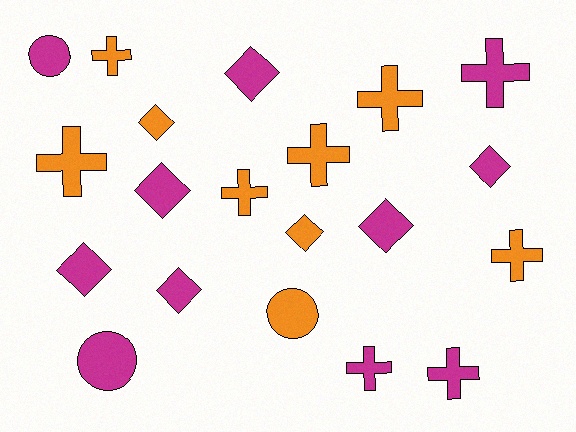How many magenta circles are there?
There are 2 magenta circles.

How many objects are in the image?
There are 20 objects.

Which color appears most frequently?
Magenta, with 11 objects.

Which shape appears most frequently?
Cross, with 9 objects.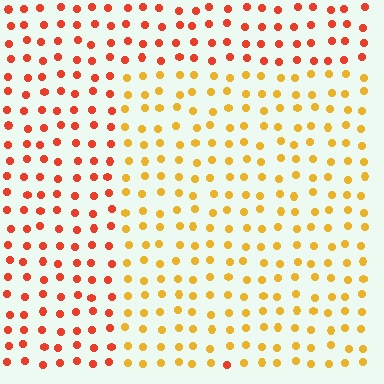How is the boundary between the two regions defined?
The boundary is defined purely by a slight shift in hue (about 37 degrees). Spacing, size, and orientation are identical on both sides.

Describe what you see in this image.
The image is filled with small red elements in a uniform arrangement. A rectangle-shaped region is visible where the elements are tinted to a slightly different hue, forming a subtle color boundary.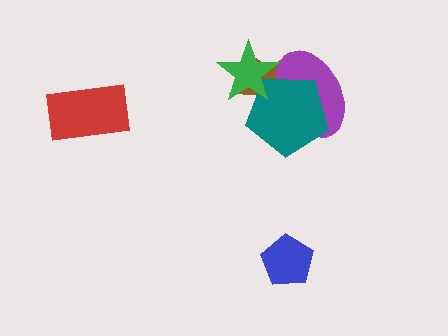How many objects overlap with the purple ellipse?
3 objects overlap with the purple ellipse.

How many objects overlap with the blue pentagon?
0 objects overlap with the blue pentagon.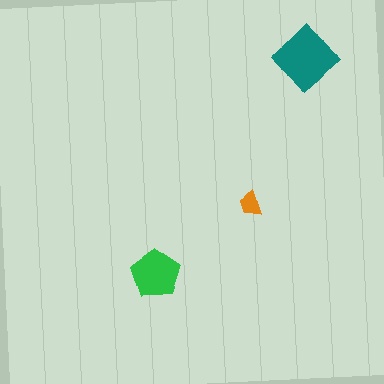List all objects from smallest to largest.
The orange trapezoid, the green pentagon, the teal diamond.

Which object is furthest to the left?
The green pentagon is leftmost.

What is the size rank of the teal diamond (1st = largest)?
1st.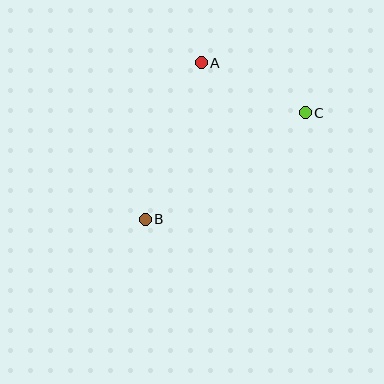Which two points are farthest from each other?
Points B and C are farthest from each other.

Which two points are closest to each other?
Points A and C are closest to each other.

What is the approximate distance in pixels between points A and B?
The distance between A and B is approximately 166 pixels.